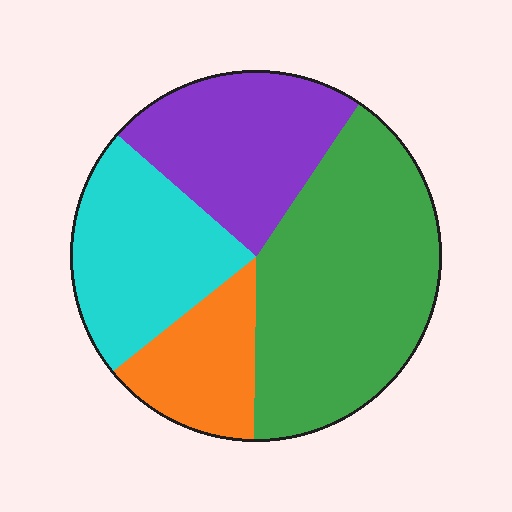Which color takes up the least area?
Orange, at roughly 15%.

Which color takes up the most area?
Green, at roughly 40%.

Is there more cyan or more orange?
Cyan.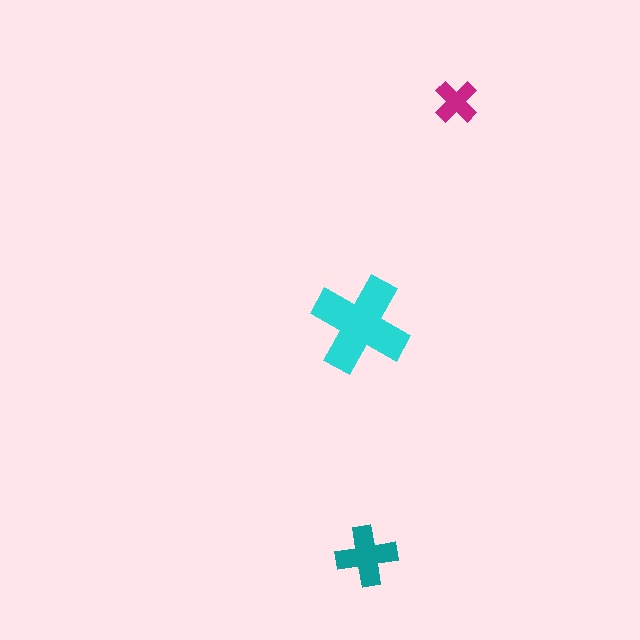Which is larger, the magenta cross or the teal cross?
The teal one.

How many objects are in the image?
There are 3 objects in the image.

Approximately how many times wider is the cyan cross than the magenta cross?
About 2 times wider.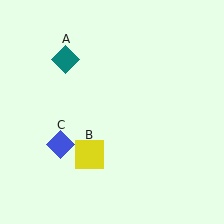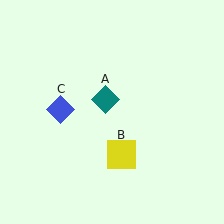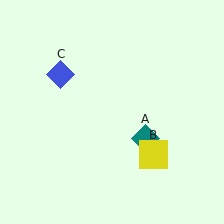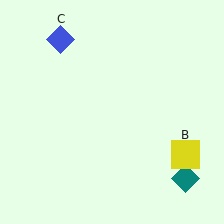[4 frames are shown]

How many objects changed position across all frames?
3 objects changed position: teal diamond (object A), yellow square (object B), blue diamond (object C).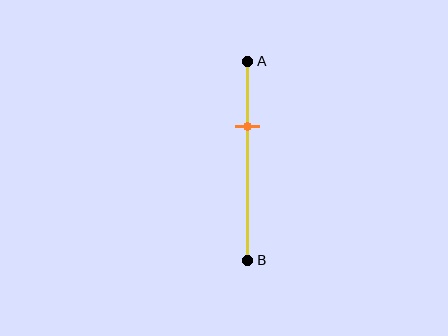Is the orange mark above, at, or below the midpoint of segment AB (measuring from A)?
The orange mark is above the midpoint of segment AB.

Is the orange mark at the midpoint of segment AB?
No, the mark is at about 35% from A, not at the 50% midpoint.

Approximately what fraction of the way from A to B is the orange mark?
The orange mark is approximately 35% of the way from A to B.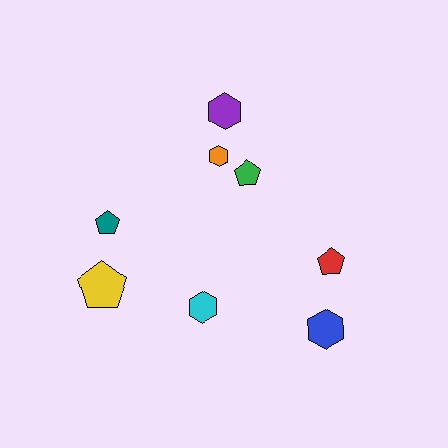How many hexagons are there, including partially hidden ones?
There are 4 hexagons.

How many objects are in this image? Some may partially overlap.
There are 8 objects.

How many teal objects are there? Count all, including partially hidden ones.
There is 1 teal object.